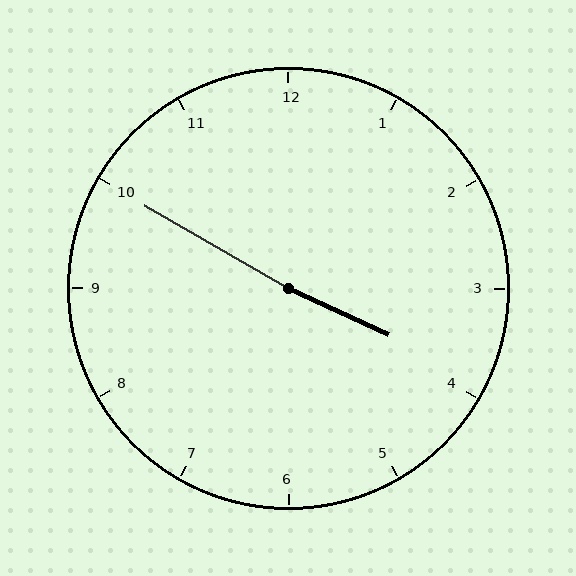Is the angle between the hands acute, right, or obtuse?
It is obtuse.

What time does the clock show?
3:50.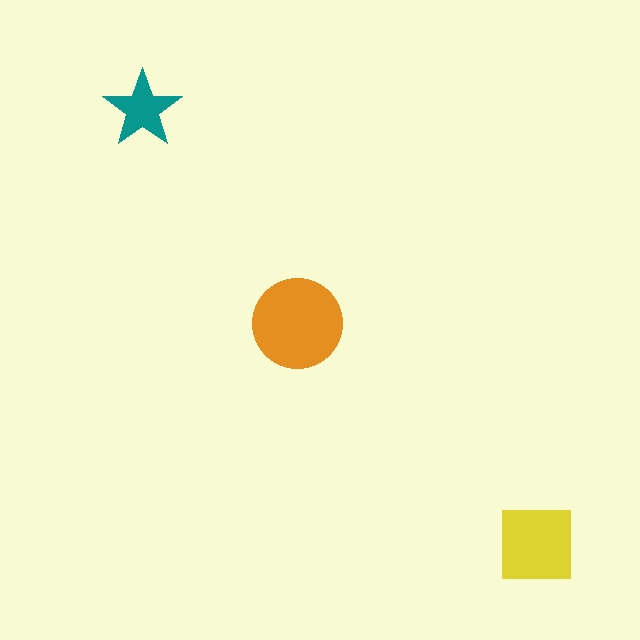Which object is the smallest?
The teal star.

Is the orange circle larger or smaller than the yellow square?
Larger.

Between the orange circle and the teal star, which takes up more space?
The orange circle.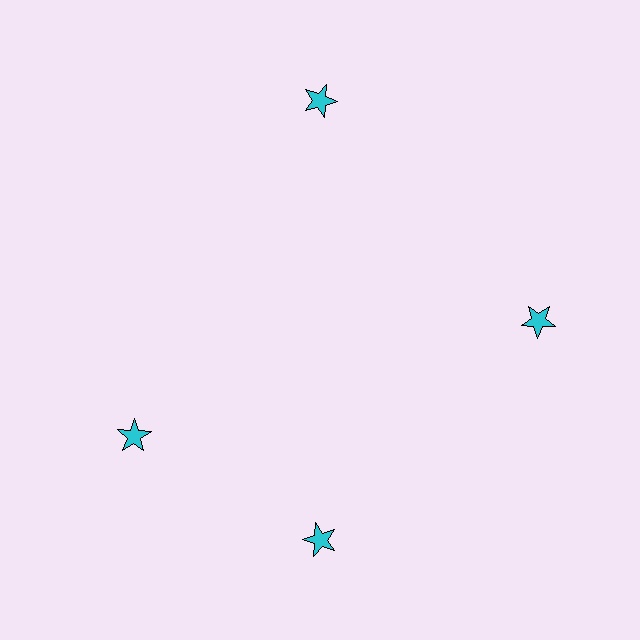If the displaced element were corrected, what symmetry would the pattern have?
It would have 4-fold rotational symmetry — the pattern would map onto itself every 90 degrees.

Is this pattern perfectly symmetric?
No. The 4 cyan stars are arranged in a ring, but one element near the 9 o'clock position is rotated out of alignment along the ring, breaking the 4-fold rotational symmetry.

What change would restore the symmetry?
The symmetry would be restored by rotating it back into even spacing with its neighbors so that all 4 stars sit at equal angles and equal distance from the center.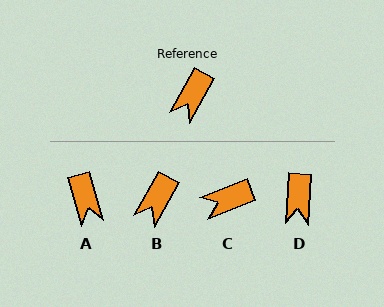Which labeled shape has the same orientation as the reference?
B.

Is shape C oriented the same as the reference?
No, it is off by about 39 degrees.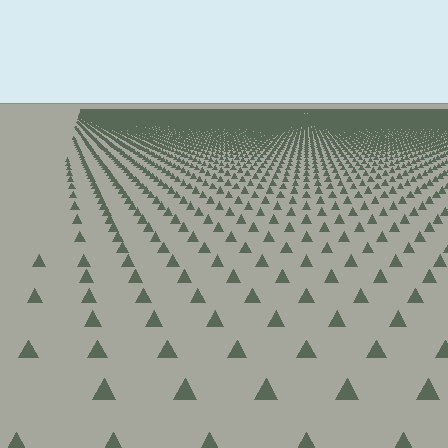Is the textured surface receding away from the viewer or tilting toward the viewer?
The surface is receding away from the viewer. Texture elements get smaller and denser toward the top.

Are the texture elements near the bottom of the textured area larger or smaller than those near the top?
Larger. Near the bottom, elements are closer to the viewer and appear at a bigger on-screen size.